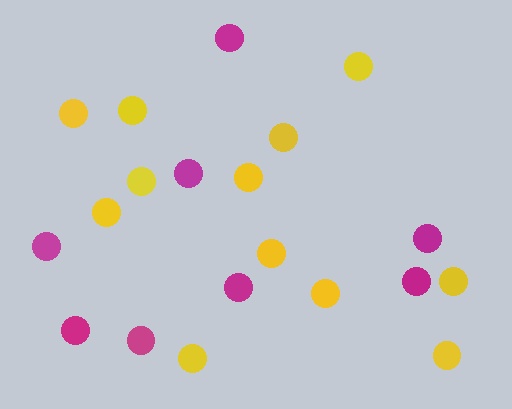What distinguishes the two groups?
There are 2 groups: one group of magenta circles (8) and one group of yellow circles (12).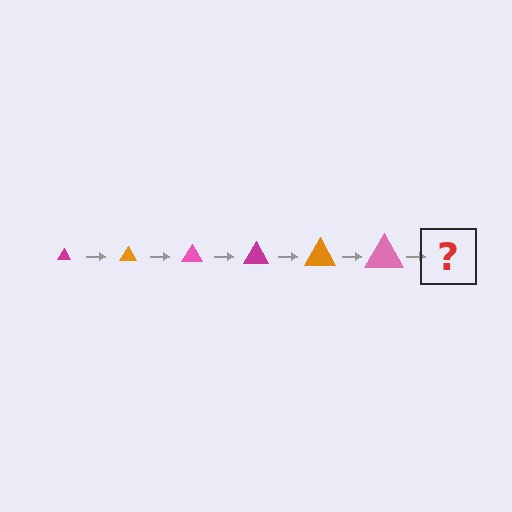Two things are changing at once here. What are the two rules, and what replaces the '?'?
The two rules are that the triangle grows larger each step and the color cycles through magenta, orange, and pink. The '?' should be a magenta triangle, larger than the previous one.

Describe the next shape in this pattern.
It should be a magenta triangle, larger than the previous one.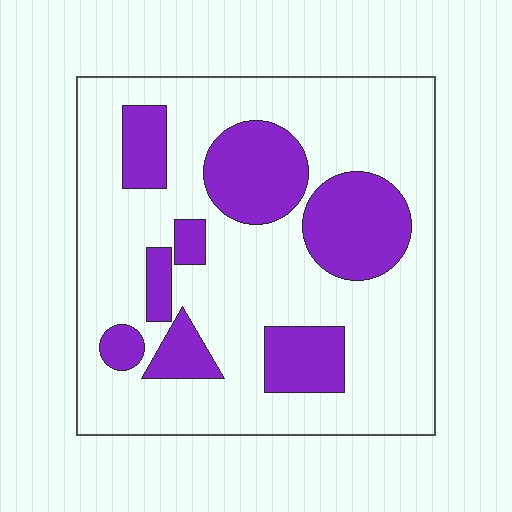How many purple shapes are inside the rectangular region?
8.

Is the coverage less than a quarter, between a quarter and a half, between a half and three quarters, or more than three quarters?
Between a quarter and a half.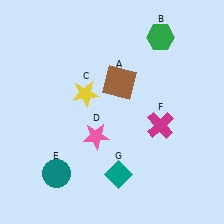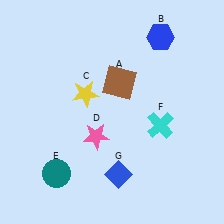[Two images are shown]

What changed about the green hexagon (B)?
In Image 1, B is green. In Image 2, it changed to blue.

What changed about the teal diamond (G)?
In Image 1, G is teal. In Image 2, it changed to blue.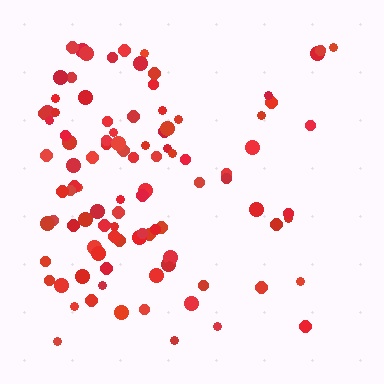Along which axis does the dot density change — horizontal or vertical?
Horizontal.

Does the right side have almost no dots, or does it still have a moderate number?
Still a moderate number, just noticeably fewer than the left.